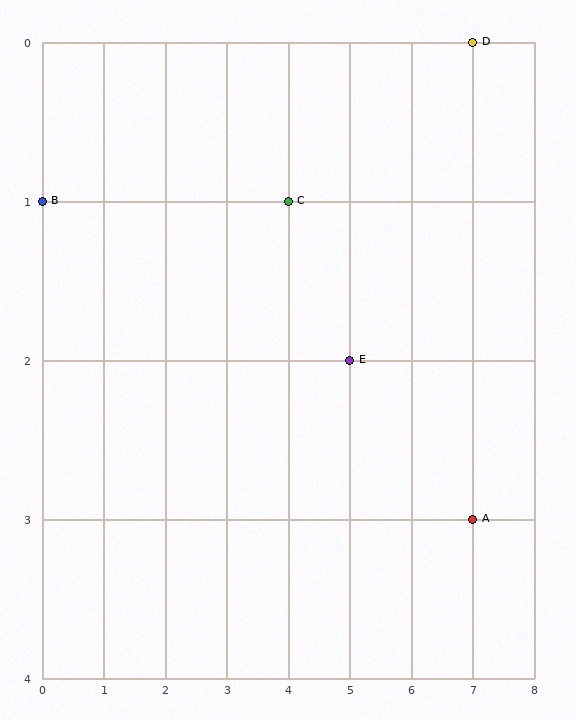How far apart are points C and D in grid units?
Points C and D are 3 columns and 1 row apart (about 3.2 grid units diagonally).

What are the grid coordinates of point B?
Point B is at grid coordinates (0, 1).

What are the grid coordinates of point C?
Point C is at grid coordinates (4, 1).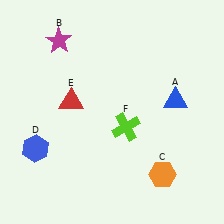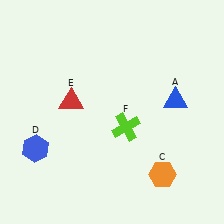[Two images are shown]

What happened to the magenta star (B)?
The magenta star (B) was removed in Image 2. It was in the top-left area of Image 1.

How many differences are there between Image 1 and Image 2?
There is 1 difference between the two images.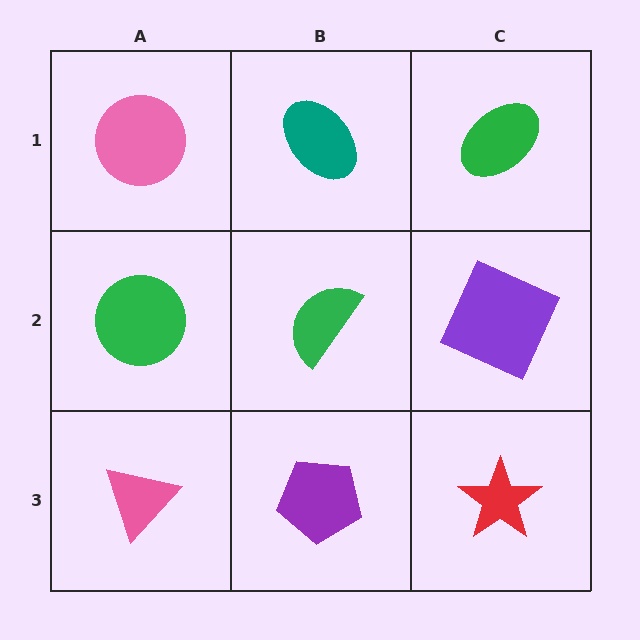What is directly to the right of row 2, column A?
A green semicircle.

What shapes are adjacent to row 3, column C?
A purple square (row 2, column C), a purple pentagon (row 3, column B).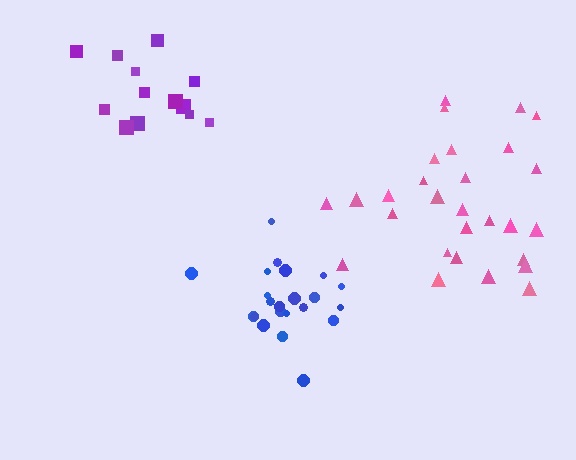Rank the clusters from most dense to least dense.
blue, pink, purple.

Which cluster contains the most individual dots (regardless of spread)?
Pink (28).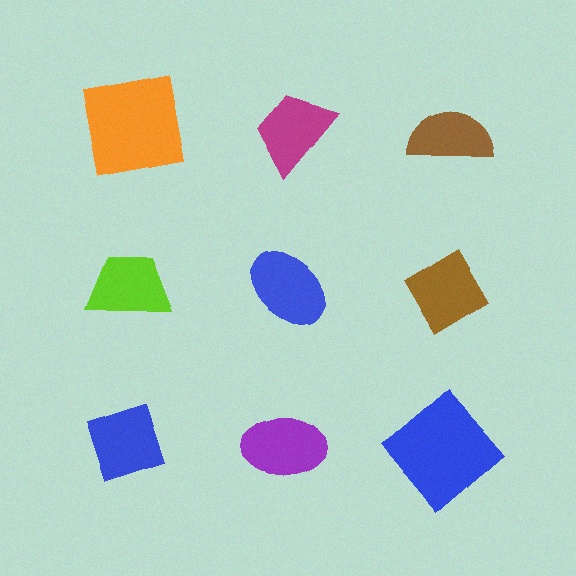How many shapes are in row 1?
3 shapes.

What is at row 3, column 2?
A purple ellipse.